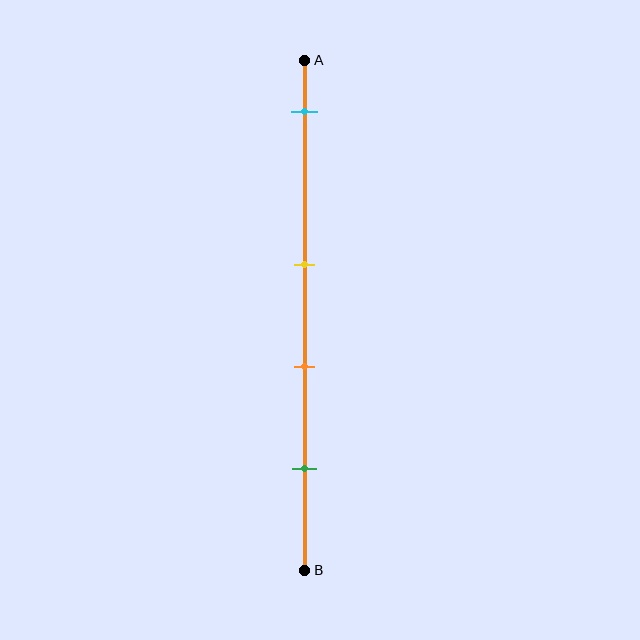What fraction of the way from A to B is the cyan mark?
The cyan mark is approximately 10% (0.1) of the way from A to B.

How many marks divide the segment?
There are 4 marks dividing the segment.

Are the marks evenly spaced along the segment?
No, the marks are not evenly spaced.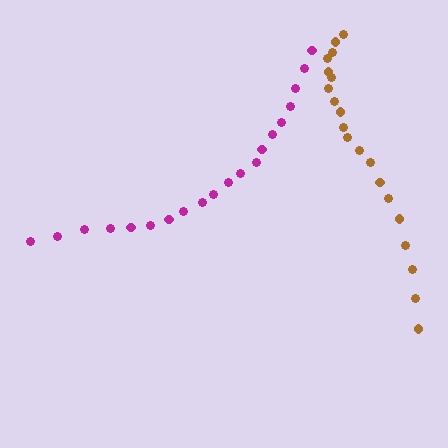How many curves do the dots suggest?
There are 2 distinct paths.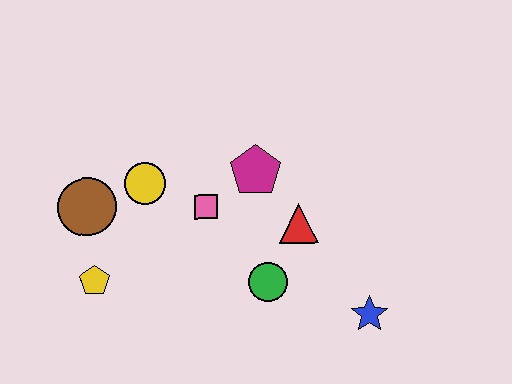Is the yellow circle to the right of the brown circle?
Yes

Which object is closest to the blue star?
The green circle is closest to the blue star.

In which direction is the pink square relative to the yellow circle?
The pink square is to the right of the yellow circle.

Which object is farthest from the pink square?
The blue star is farthest from the pink square.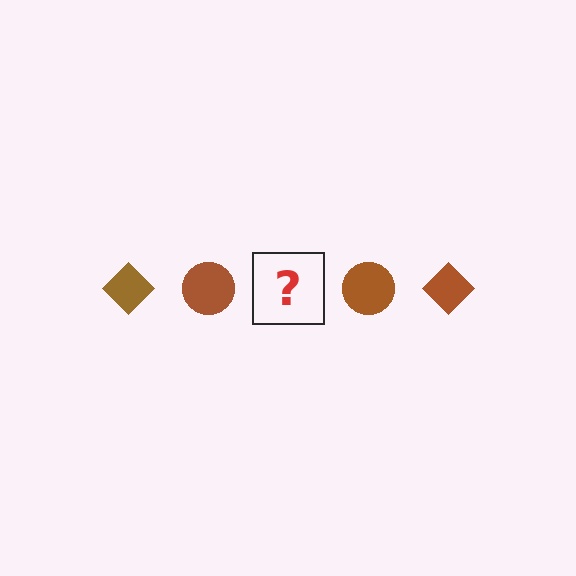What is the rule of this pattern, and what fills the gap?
The rule is that the pattern cycles through diamond, circle shapes in brown. The gap should be filled with a brown diamond.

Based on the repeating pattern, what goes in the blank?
The blank should be a brown diamond.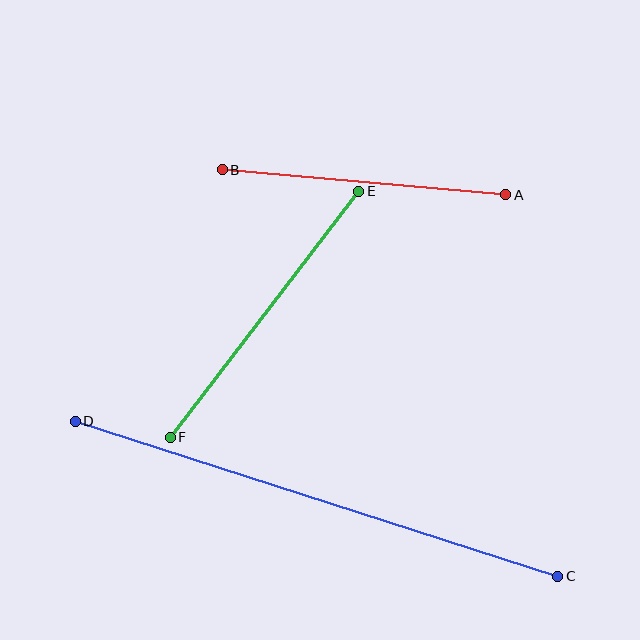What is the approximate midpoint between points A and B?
The midpoint is at approximately (364, 182) pixels.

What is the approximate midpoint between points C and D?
The midpoint is at approximately (316, 499) pixels.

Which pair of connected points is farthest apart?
Points C and D are farthest apart.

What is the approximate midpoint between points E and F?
The midpoint is at approximately (265, 314) pixels.